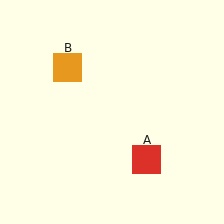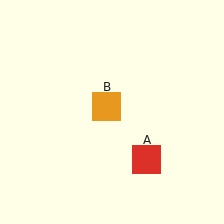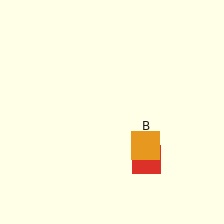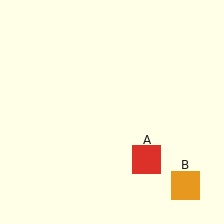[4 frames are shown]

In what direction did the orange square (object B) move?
The orange square (object B) moved down and to the right.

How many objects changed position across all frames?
1 object changed position: orange square (object B).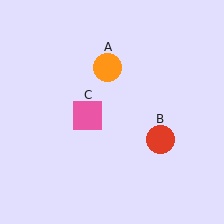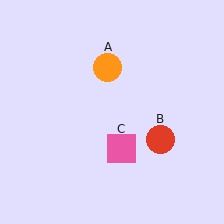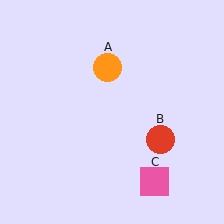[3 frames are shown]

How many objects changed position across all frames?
1 object changed position: pink square (object C).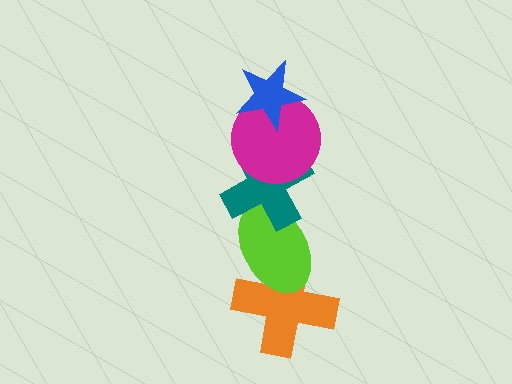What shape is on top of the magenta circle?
The blue star is on top of the magenta circle.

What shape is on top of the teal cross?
The magenta circle is on top of the teal cross.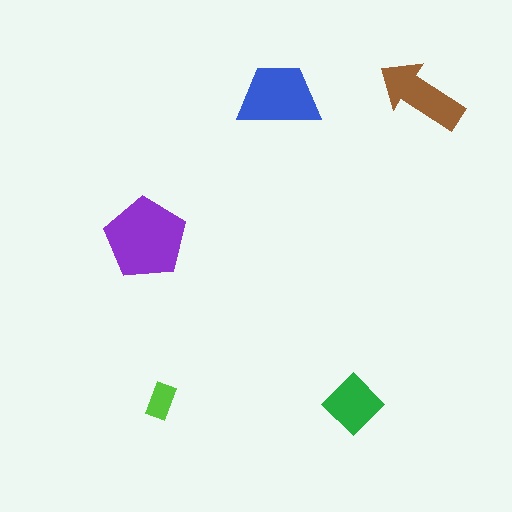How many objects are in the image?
There are 5 objects in the image.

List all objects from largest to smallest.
The purple pentagon, the blue trapezoid, the brown arrow, the green diamond, the lime rectangle.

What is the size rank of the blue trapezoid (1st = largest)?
2nd.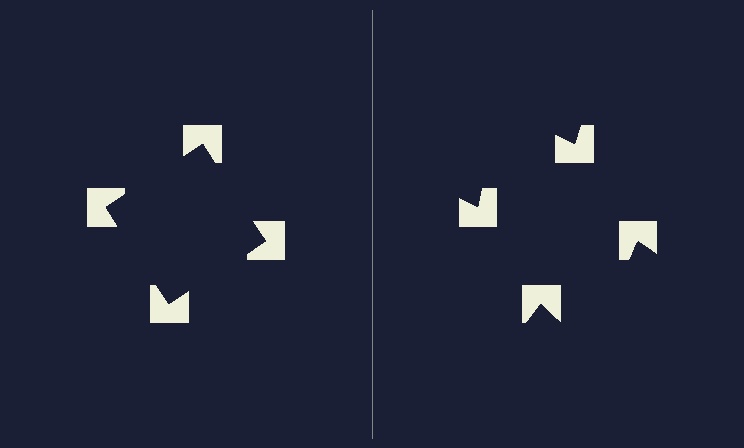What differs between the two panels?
The notched squares are positioned identically on both sides; only the wedge orientations differ. On the left they align to a square; on the right they are misaligned.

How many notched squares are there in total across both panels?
8 — 4 on each side.